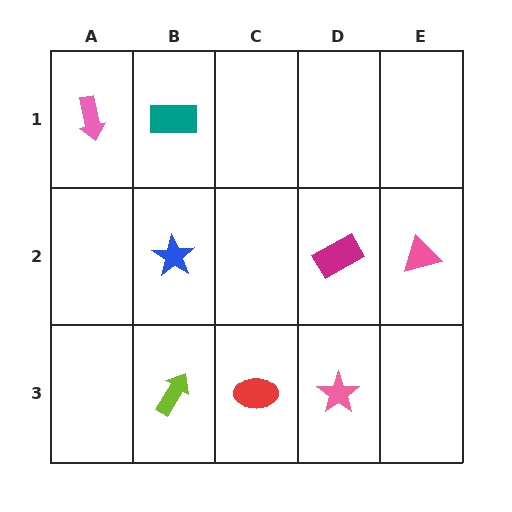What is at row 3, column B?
A lime arrow.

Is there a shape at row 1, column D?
No, that cell is empty.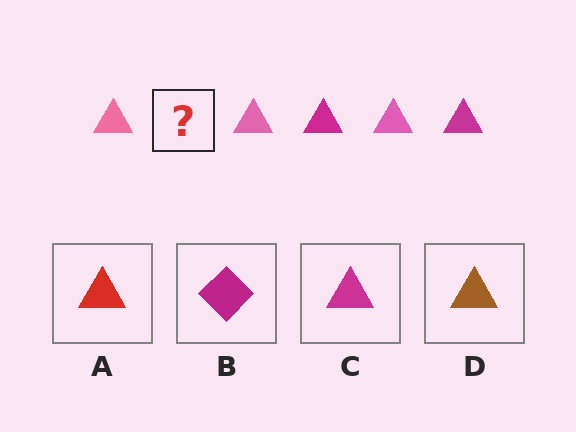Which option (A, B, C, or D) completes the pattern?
C.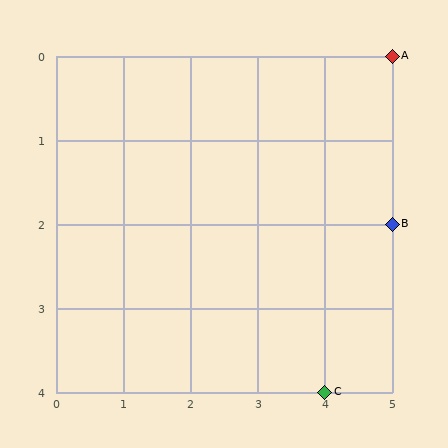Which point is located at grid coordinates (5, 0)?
Point A is at (5, 0).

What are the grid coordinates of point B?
Point B is at grid coordinates (5, 2).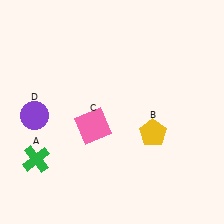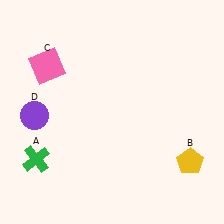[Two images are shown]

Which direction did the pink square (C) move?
The pink square (C) moved up.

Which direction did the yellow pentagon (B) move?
The yellow pentagon (B) moved right.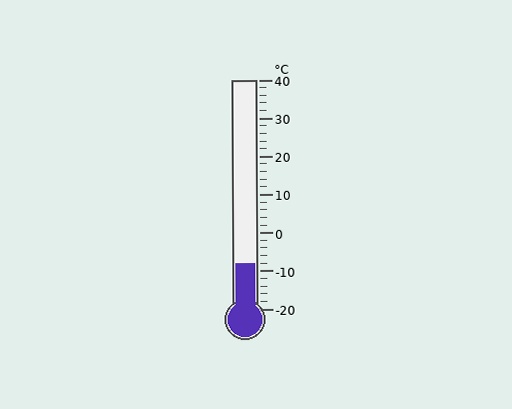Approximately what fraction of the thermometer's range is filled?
The thermometer is filled to approximately 20% of its range.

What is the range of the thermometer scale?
The thermometer scale ranges from -20°C to 40°C.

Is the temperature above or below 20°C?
The temperature is below 20°C.